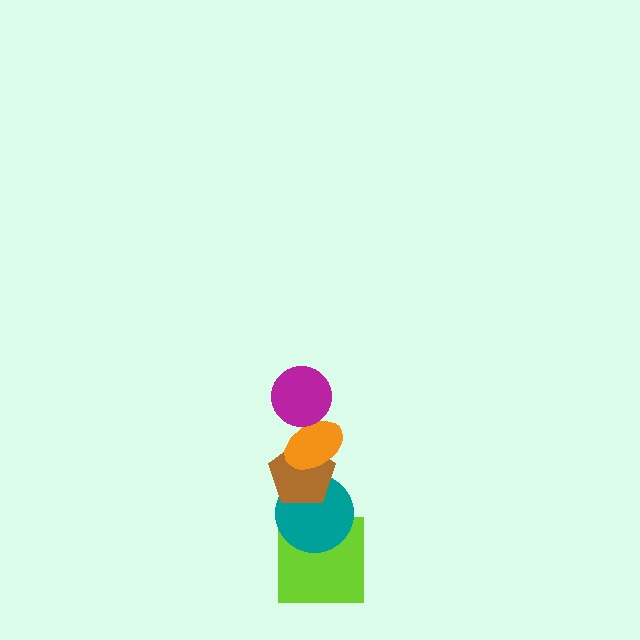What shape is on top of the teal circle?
The brown pentagon is on top of the teal circle.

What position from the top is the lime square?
The lime square is 5th from the top.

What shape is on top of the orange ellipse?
The magenta circle is on top of the orange ellipse.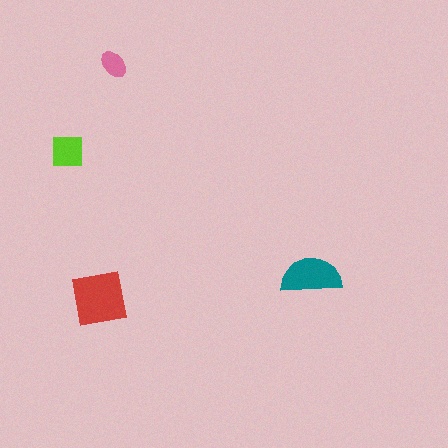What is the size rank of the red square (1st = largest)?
1st.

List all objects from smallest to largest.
The pink ellipse, the lime square, the teal semicircle, the red square.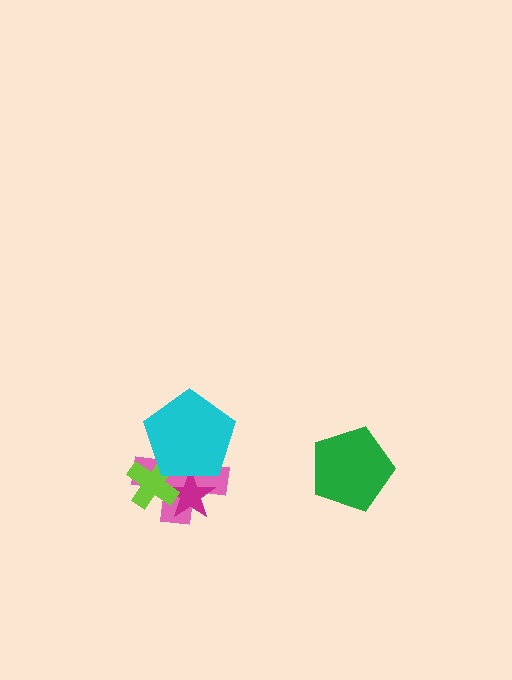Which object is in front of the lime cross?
The cyan pentagon is in front of the lime cross.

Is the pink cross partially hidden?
Yes, it is partially covered by another shape.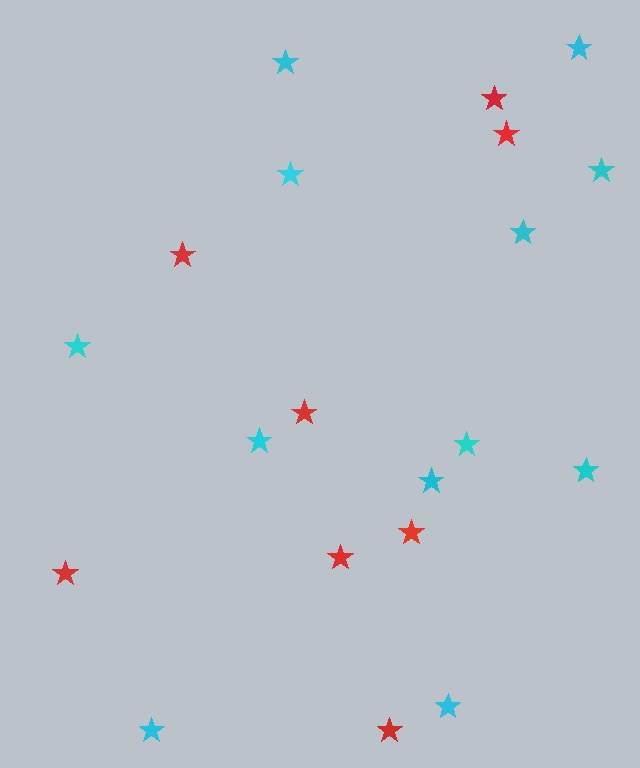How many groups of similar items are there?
There are 2 groups: one group of cyan stars (12) and one group of red stars (8).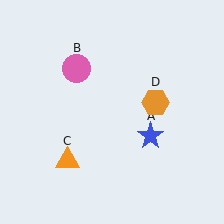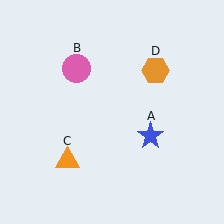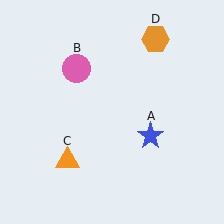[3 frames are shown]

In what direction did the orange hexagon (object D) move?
The orange hexagon (object D) moved up.